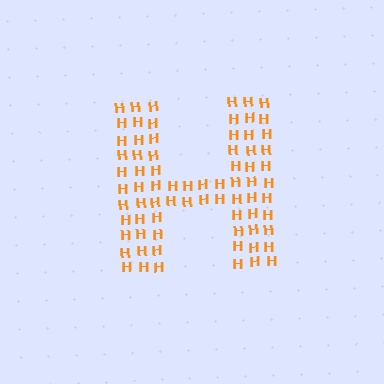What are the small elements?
The small elements are letter H's.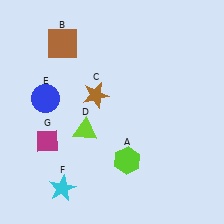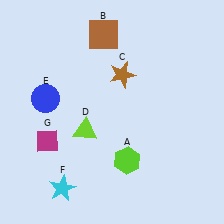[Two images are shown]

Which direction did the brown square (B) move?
The brown square (B) moved right.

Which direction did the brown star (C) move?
The brown star (C) moved right.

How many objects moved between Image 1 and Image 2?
2 objects moved between the two images.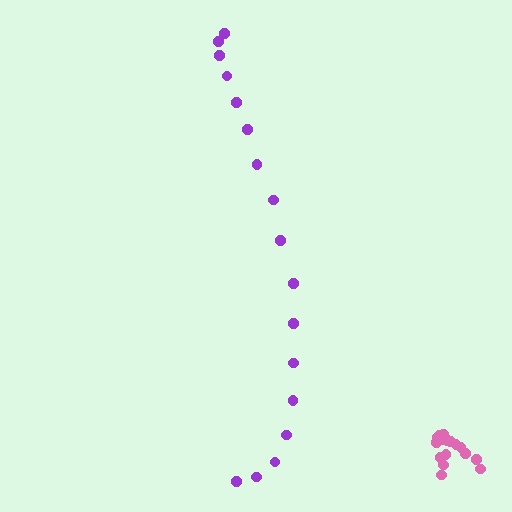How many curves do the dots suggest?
There are 2 distinct paths.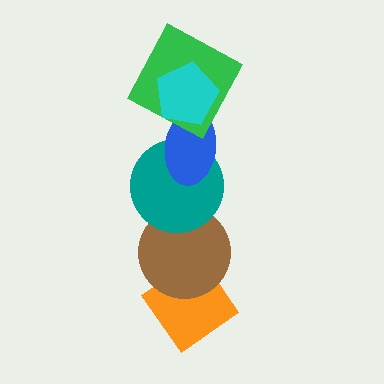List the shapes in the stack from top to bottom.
From top to bottom: the cyan pentagon, the green square, the blue ellipse, the teal circle, the brown circle, the orange diamond.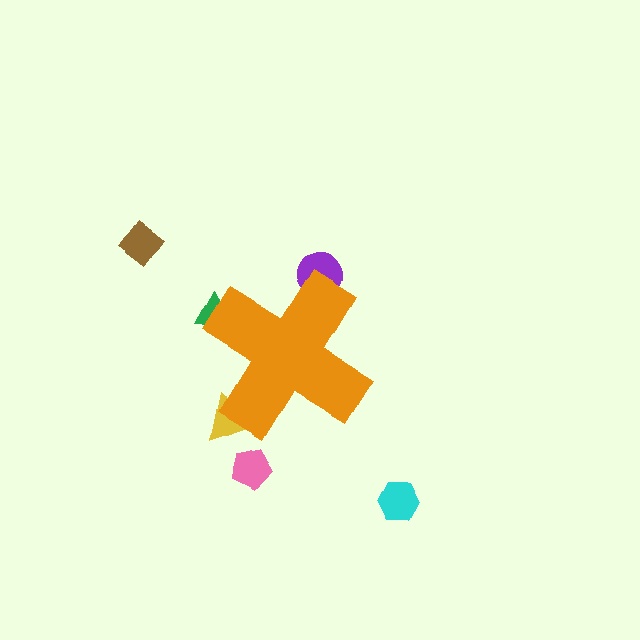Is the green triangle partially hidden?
Yes, the green triangle is partially hidden behind the orange cross.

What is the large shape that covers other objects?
An orange cross.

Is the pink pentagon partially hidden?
No, the pink pentagon is fully visible.